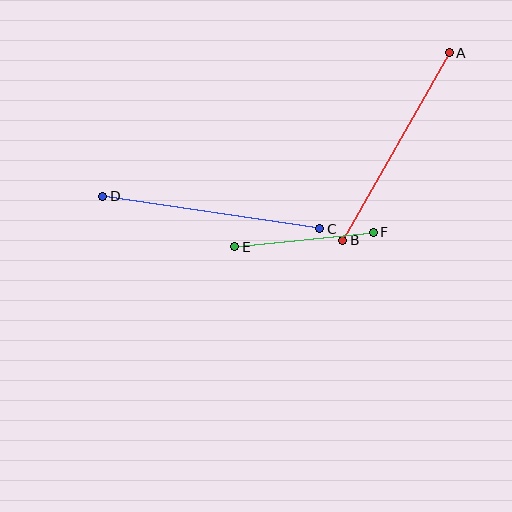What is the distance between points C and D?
The distance is approximately 220 pixels.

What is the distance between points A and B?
The distance is approximately 216 pixels.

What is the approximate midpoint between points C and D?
The midpoint is at approximately (211, 213) pixels.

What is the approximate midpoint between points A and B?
The midpoint is at approximately (396, 147) pixels.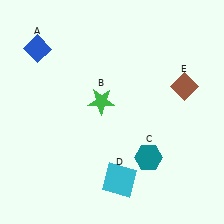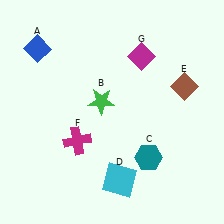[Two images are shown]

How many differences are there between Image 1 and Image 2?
There are 2 differences between the two images.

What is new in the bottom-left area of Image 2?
A magenta cross (F) was added in the bottom-left area of Image 2.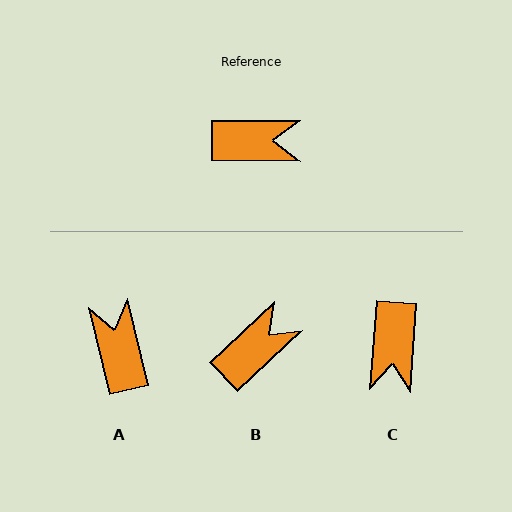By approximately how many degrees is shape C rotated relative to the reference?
Approximately 94 degrees clockwise.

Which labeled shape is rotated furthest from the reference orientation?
A, about 104 degrees away.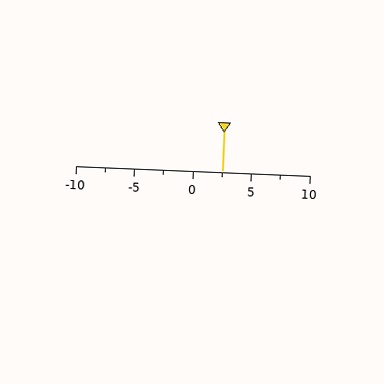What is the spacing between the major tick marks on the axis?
The major ticks are spaced 5 apart.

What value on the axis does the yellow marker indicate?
The marker indicates approximately 2.5.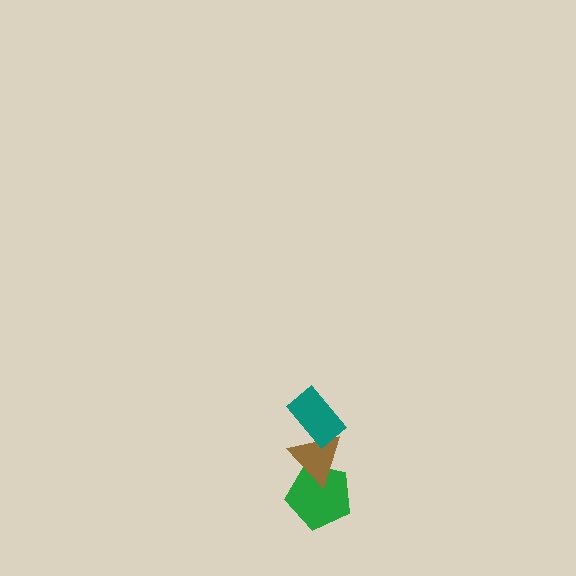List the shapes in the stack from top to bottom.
From top to bottom: the teal rectangle, the brown triangle, the green pentagon.